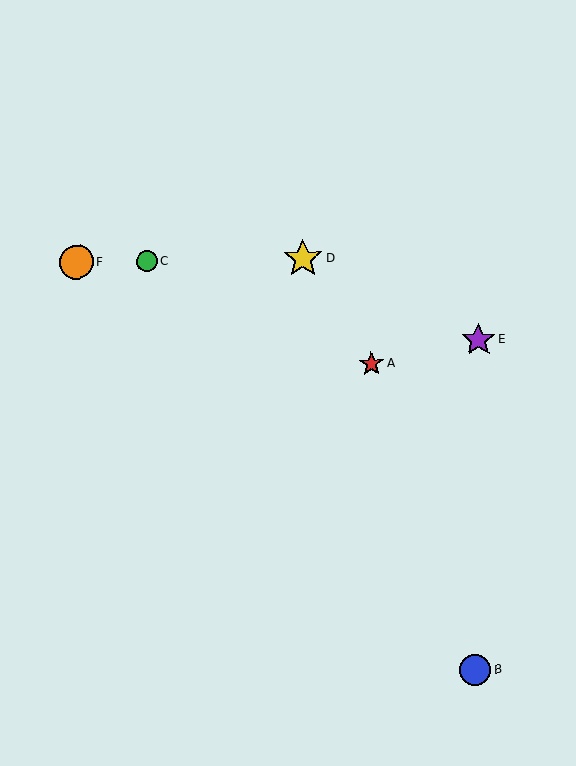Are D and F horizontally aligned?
Yes, both are at y≈258.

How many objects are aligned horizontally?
3 objects (C, D, F) are aligned horizontally.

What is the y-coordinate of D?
Object D is at y≈258.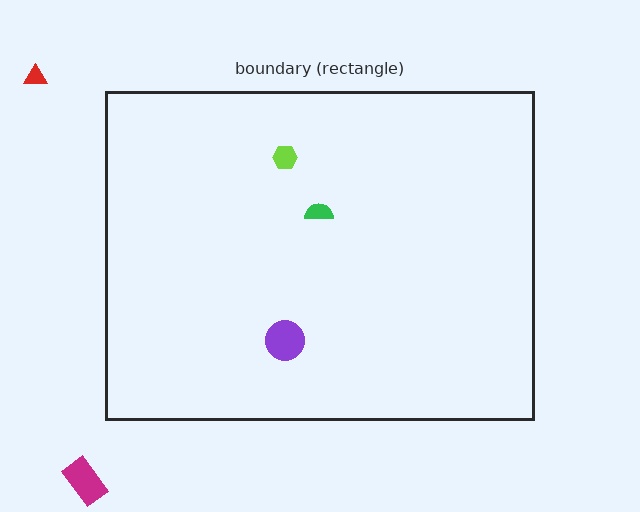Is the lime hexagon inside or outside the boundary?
Inside.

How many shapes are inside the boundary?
3 inside, 2 outside.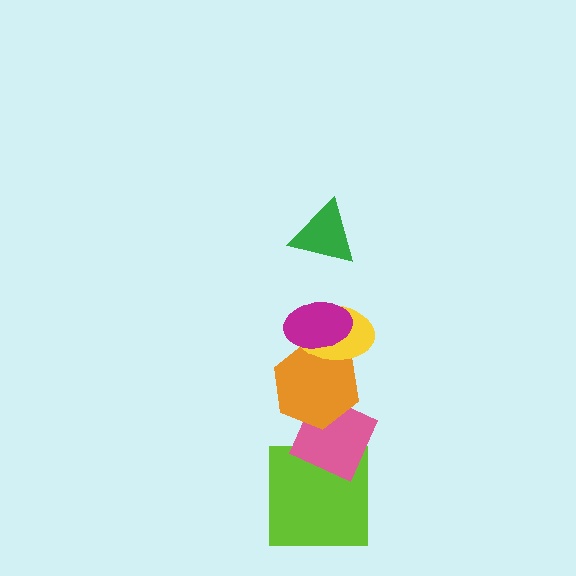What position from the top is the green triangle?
The green triangle is 1st from the top.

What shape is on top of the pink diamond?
The orange hexagon is on top of the pink diamond.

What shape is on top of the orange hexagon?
The yellow ellipse is on top of the orange hexagon.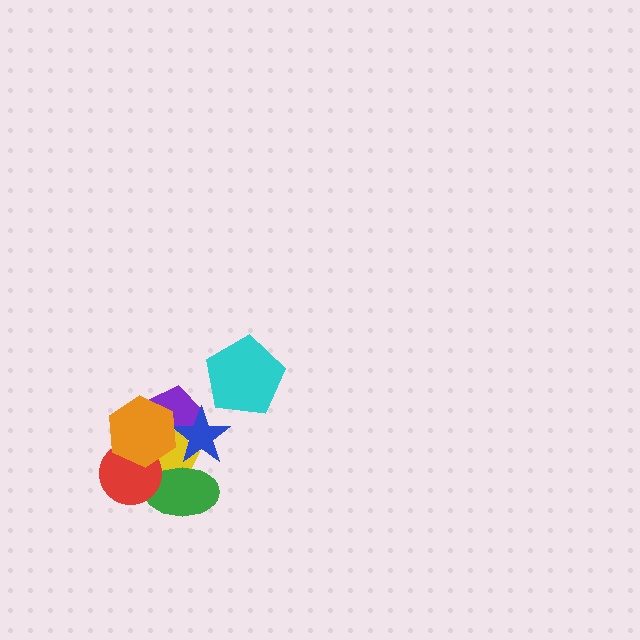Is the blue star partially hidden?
Yes, it is partially covered by another shape.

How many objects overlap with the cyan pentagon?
0 objects overlap with the cyan pentagon.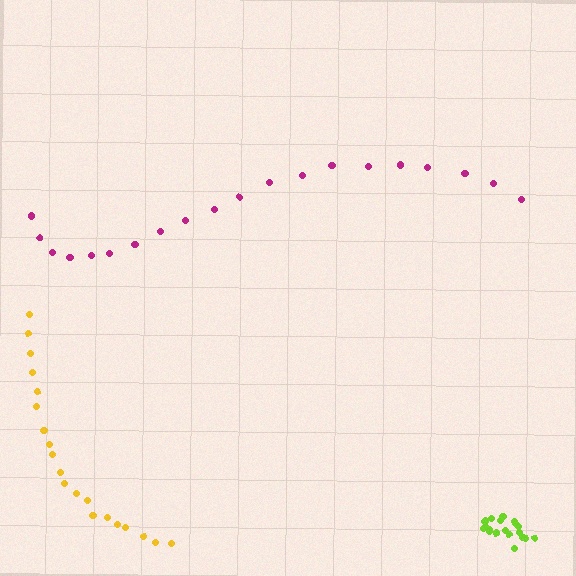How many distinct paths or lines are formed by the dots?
There are 3 distinct paths.